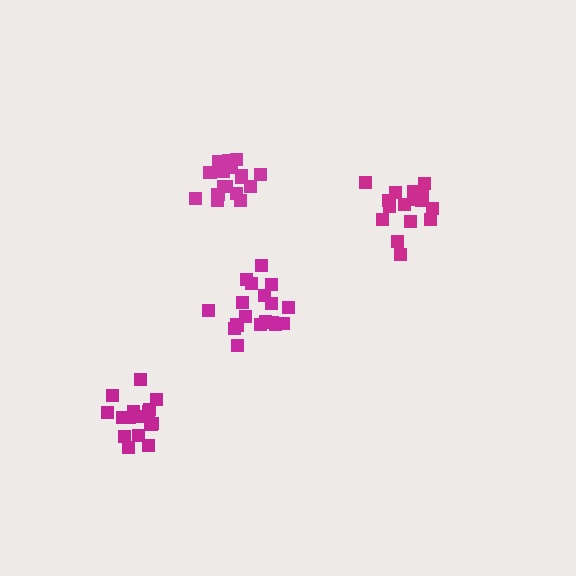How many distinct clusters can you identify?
There are 4 distinct clusters.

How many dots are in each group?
Group 1: 19 dots, Group 2: 18 dots, Group 3: 16 dots, Group 4: 16 dots (69 total).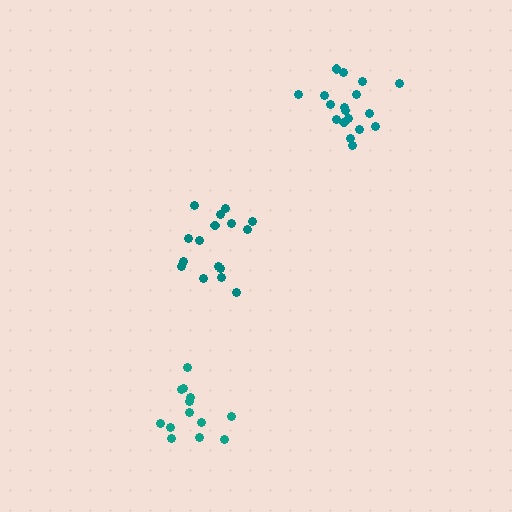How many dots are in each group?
Group 1: 18 dots, Group 2: 16 dots, Group 3: 13 dots (47 total).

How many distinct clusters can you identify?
There are 3 distinct clusters.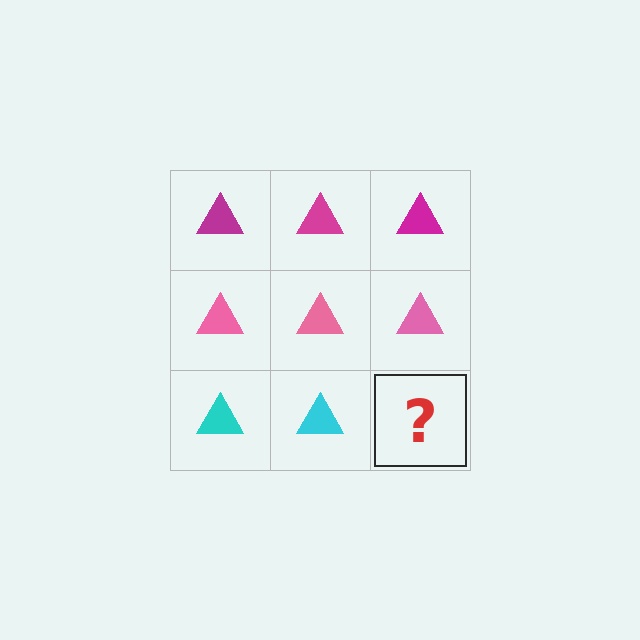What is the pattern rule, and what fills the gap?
The rule is that each row has a consistent color. The gap should be filled with a cyan triangle.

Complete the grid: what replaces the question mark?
The question mark should be replaced with a cyan triangle.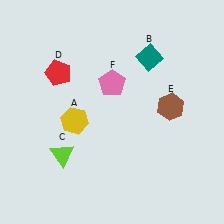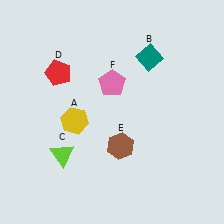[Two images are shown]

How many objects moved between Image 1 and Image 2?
1 object moved between the two images.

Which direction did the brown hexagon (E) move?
The brown hexagon (E) moved left.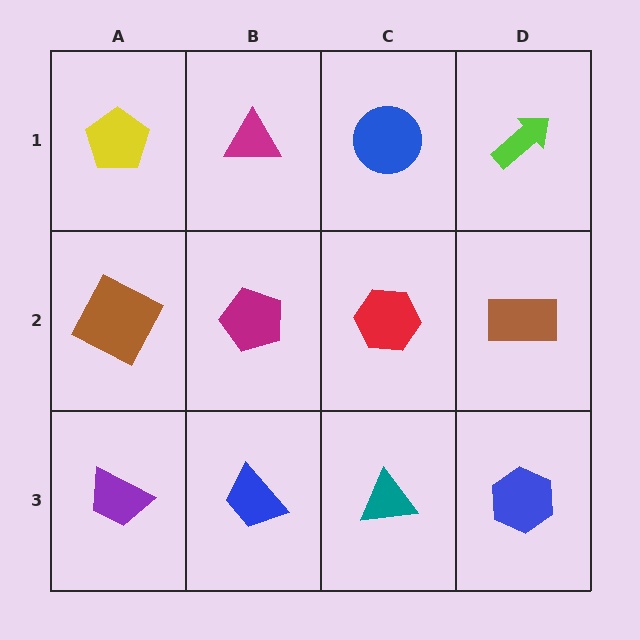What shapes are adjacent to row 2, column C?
A blue circle (row 1, column C), a teal triangle (row 3, column C), a magenta pentagon (row 2, column B), a brown rectangle (row 2, column D).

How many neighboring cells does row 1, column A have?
2.